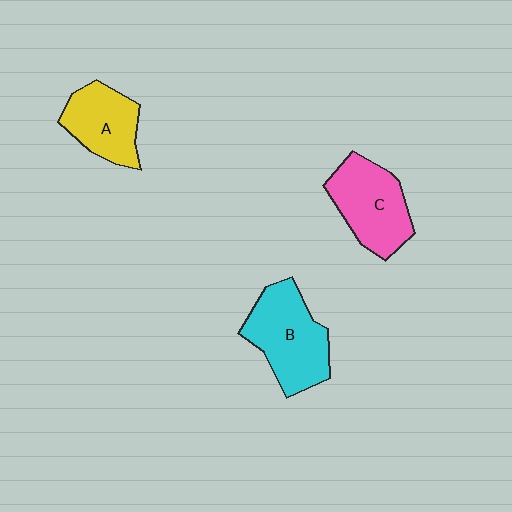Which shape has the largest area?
Shape B (cyan).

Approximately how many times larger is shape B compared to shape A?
Approximately 1.3 times.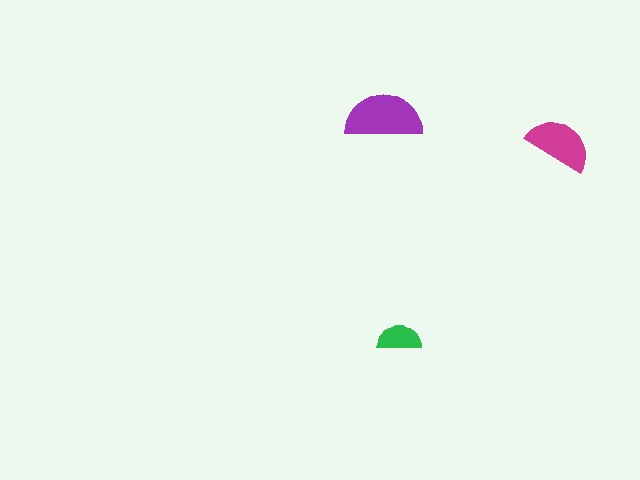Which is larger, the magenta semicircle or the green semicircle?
The magenta one.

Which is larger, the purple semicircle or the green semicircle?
The purple one.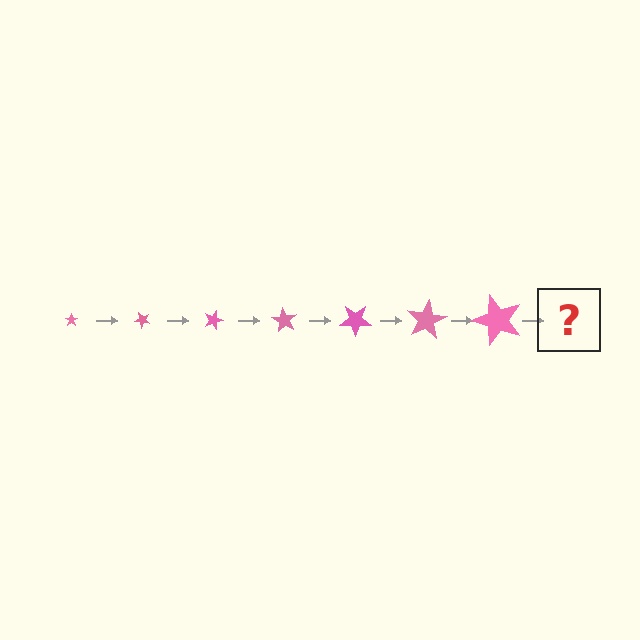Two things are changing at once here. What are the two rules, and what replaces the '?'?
The two rules are that the star grows larger each step and it rotates 45 degrees each step. The '?' should be a star, larger than the previous one and rotated 315 degrees from the start.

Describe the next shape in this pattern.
It should be a star, larger than the previous one and rotated 315 degrees from the start.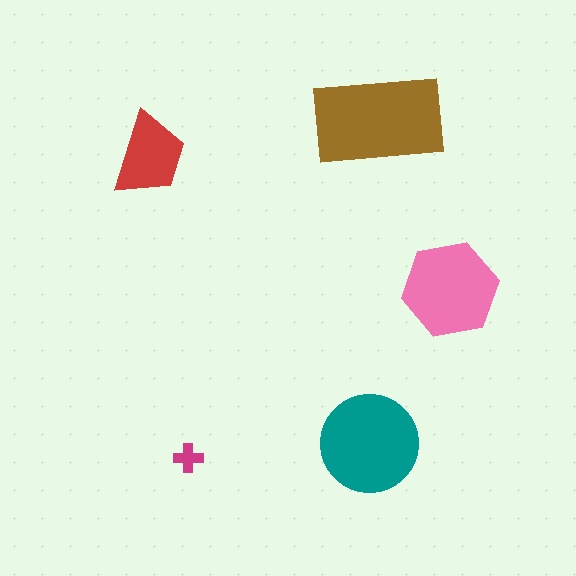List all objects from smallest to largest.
The magenta cross, the red trapezoid, the pink hexagon, the teal circle, the brown rectangle.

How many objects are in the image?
There are 5 objects in the image.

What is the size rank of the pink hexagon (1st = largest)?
3rd.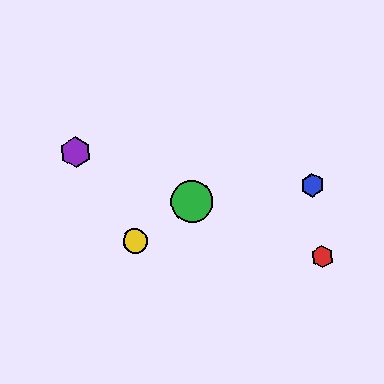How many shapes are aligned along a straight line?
3 shapes (the red hexagon, the green circle, the purple hexagon) are aligned along a straight line.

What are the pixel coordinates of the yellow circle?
The yellow circle is at (135, 241).